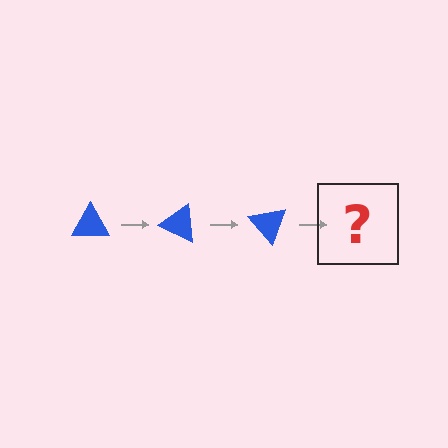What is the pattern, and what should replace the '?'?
The pattern is that the triangle rotates 25 degrees each step. The '?' should be a blue triangle rotated 75 degrees.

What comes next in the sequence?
The next element should be a blue triangle rotated 75 degrees.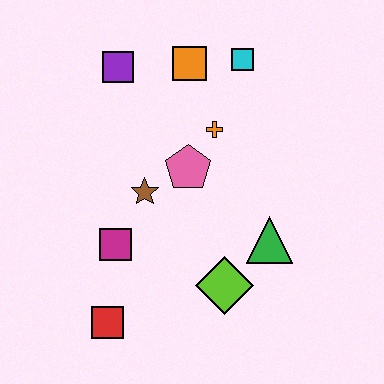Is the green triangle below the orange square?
Yes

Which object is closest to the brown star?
The pink pentagon is closest to the brown star.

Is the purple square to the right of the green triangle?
No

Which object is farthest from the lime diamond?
The purple square is farthest from the lime diamond.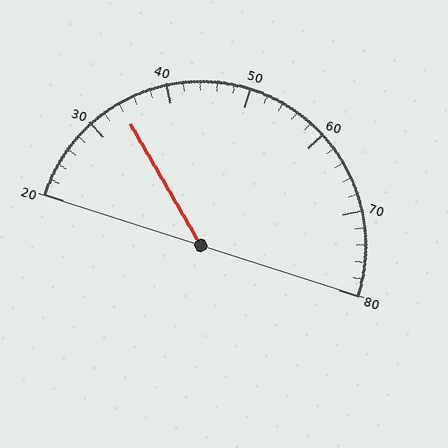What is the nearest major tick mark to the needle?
The nearest major tick mark is 30.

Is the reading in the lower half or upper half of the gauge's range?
The reading is in the lower half of the range (20 to 80).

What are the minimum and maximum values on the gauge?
The gauge ranges from 20 to 80.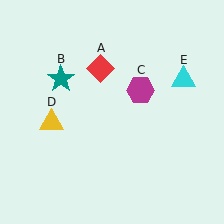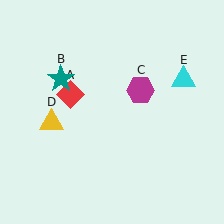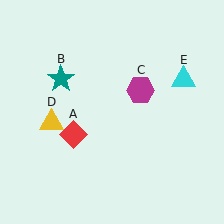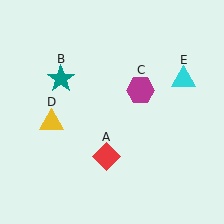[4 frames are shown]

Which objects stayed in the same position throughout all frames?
Teal star (object B) and magenta hexagon (object C) and yellow triangle (object D) and cyan triangle (object E) remained stationary.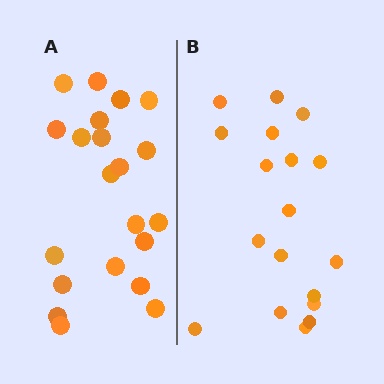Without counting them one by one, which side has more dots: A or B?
Region A (the left region) has more dots.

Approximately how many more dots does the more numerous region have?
Region A has just a few more — roughly 2 or 3 more dots than region B.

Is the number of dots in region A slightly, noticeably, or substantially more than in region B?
Region A has only slightly more — the two regions are fairly close. The ratio is roughly 1.2 to 1.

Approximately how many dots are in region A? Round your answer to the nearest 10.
About 20 dots. (The exact count is 21, which rounds to 20.)